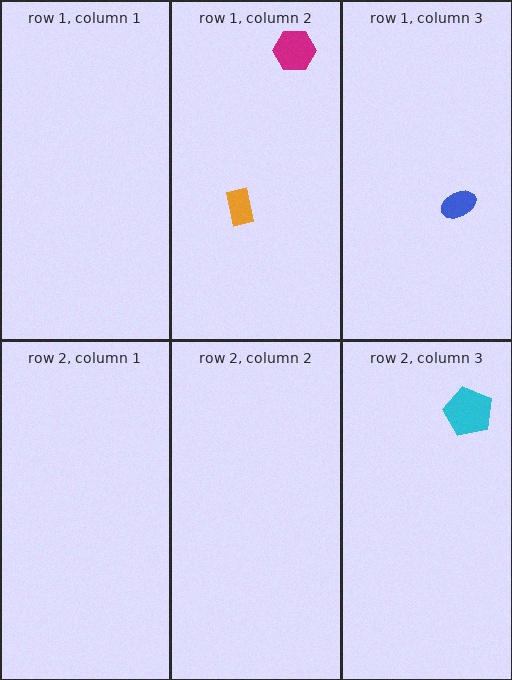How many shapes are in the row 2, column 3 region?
1.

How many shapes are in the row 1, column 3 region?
1.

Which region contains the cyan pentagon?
The row 2, column 3 region.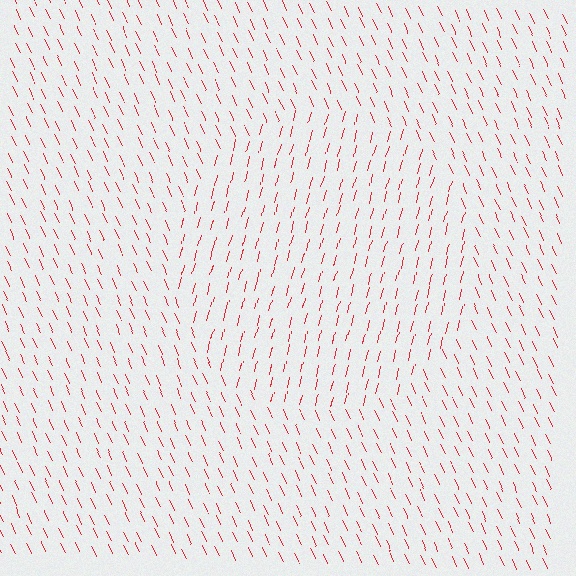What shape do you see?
I see a circle.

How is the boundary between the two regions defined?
The boundary is defined purely by a change in line orientation (approximately 40 degrees difference). All lines are the same color and thickness.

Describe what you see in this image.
The image is filled with small red line segments. A circle region in the image has lines oriented differently from the surrounding lines, creating a visible texture boundary.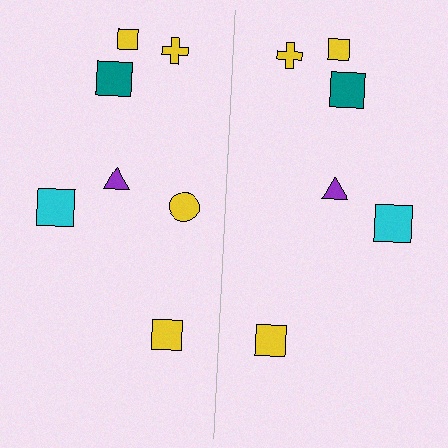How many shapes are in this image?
There are 13 shapes in this image.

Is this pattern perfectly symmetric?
No, the pattern is not perfectly symmetric. A yellow circle is missing from the right side.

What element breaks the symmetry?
A yellow circle is missing from the right side.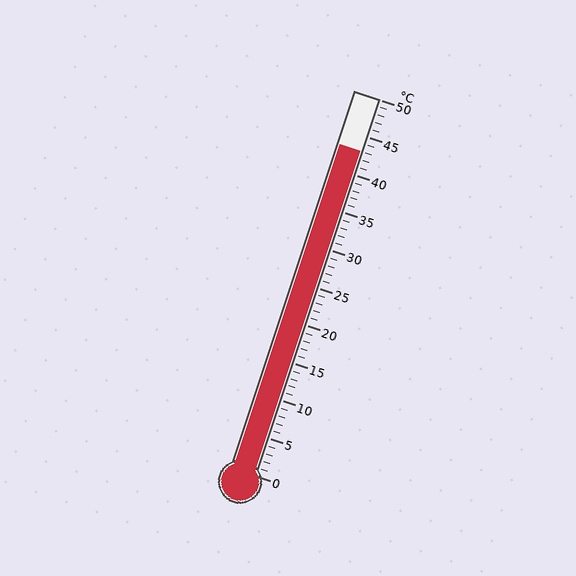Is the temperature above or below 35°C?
The temperature is above 35°C.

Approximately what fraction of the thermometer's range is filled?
The thermometer is filled to approximately 85% of its range.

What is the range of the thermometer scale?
The thermometer scale ranges from 0°C to 50°C.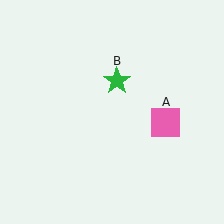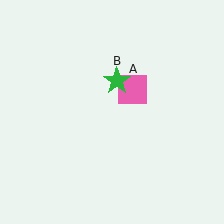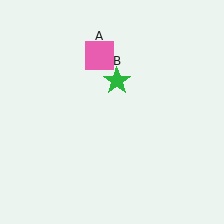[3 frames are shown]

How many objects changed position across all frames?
1 object changed position: pink square (object A).